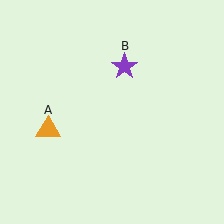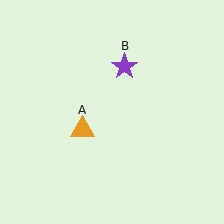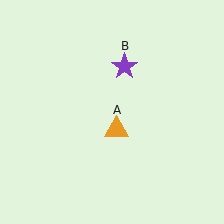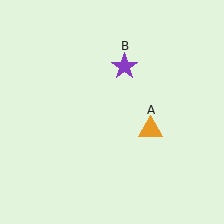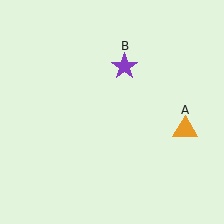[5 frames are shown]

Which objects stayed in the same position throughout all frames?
Purple star (object B) remained stationary.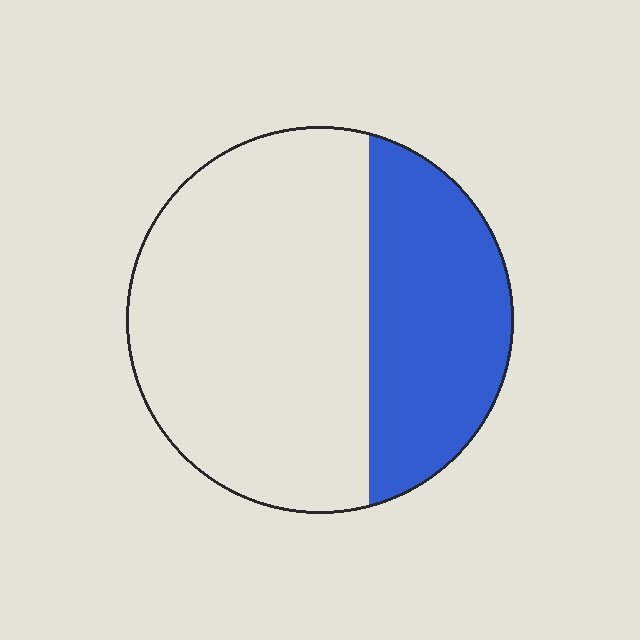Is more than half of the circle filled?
No.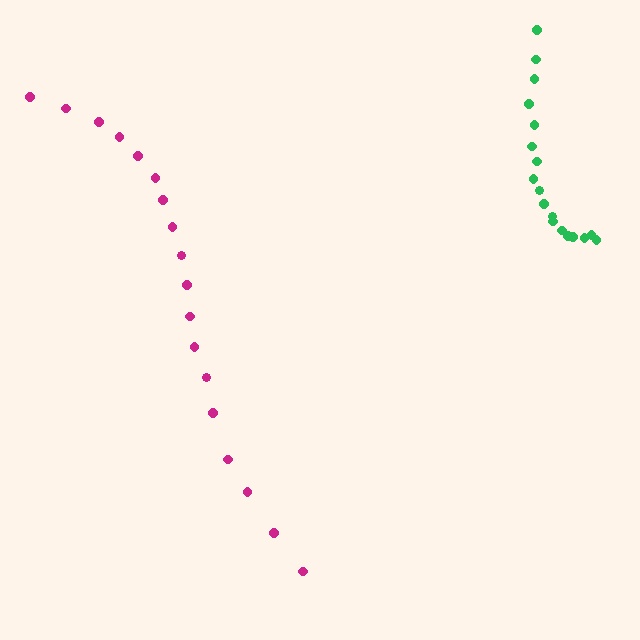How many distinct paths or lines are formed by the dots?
There are 2 distinct paths.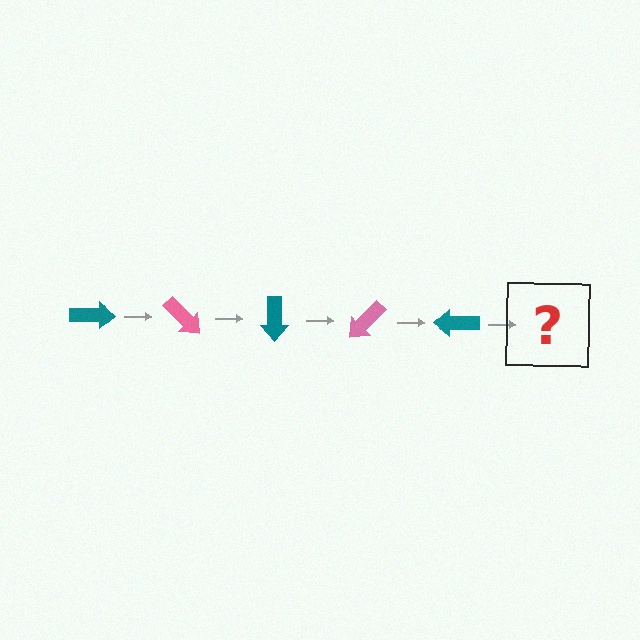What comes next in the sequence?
The next element should be a pink arrow, rotated 225 degrees from the start.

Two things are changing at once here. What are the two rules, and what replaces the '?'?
The two rules are that it rotates 45 degrees each step and the color cycles through teal and pink. The '?' should be a pink arrow, rotated 225 degrees from the start.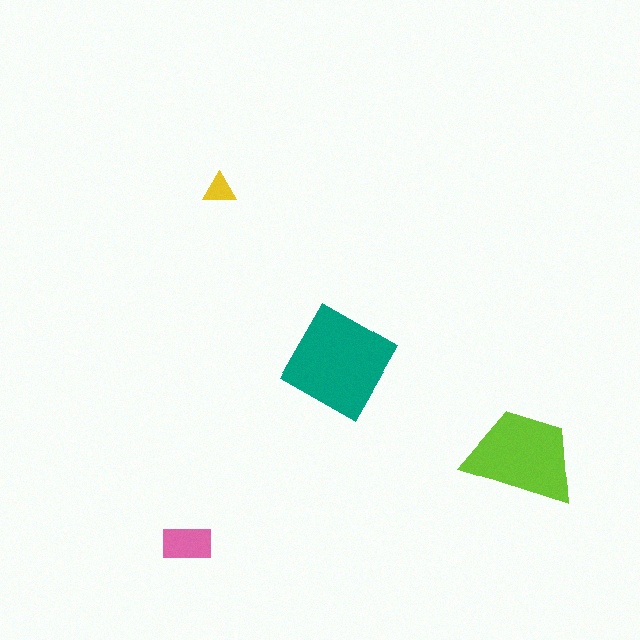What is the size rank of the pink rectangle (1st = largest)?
3rd.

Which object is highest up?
The yellow triangle is topmost.